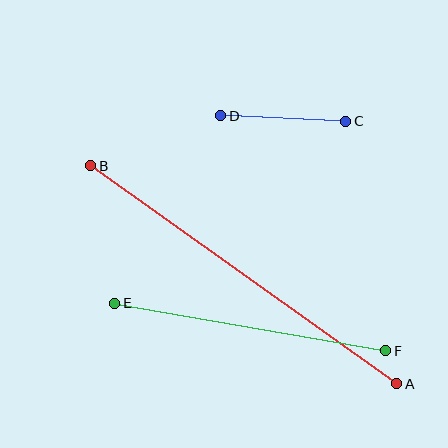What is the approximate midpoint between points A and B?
The midpoint is at approximately (244, 275) pixels.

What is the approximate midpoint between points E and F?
The midpoint is at approximately (250, 327) pixels.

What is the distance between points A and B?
The distance is approximately 376 pixels.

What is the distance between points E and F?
The distance is approximately 275 pixels.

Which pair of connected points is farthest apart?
Points A and B are farthest apart.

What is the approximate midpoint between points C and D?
The midpoint is at approximately (283, 118) pixels.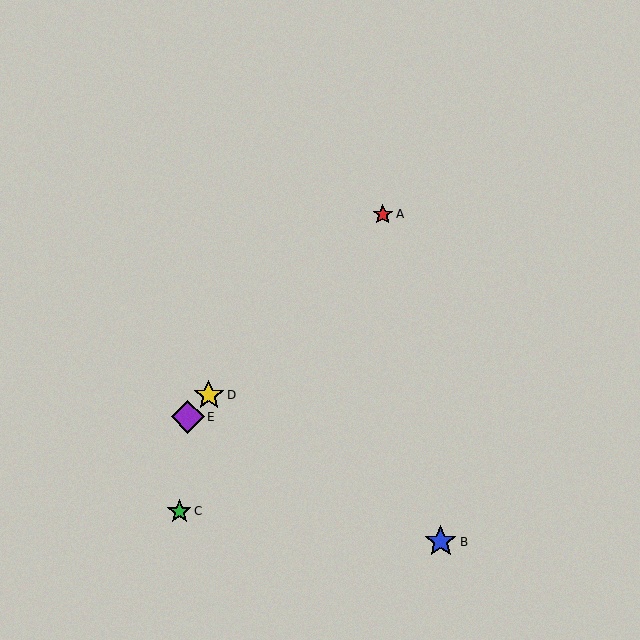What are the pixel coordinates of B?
Object B is at (441, 542).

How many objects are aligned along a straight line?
3 objects (A, D, E) are aligned along a straight line.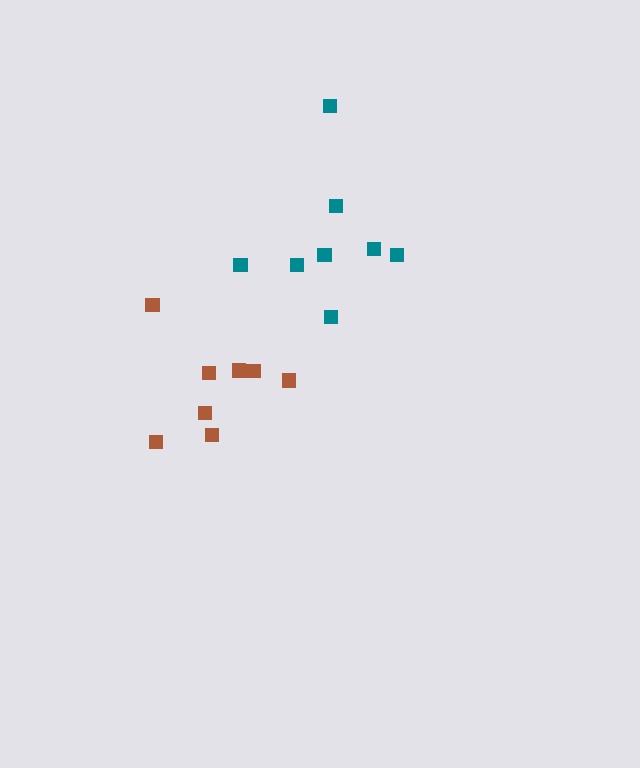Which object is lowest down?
The brown cluster is bottommost.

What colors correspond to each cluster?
The clusters are colored: teal, brown.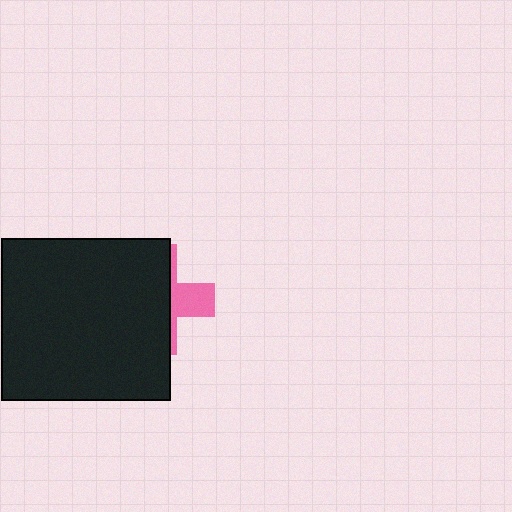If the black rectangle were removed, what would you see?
You would see the complete pink cross.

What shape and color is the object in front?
The object in front is a black rectangle.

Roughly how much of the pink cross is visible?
A small part of it is visible (roughly 30%).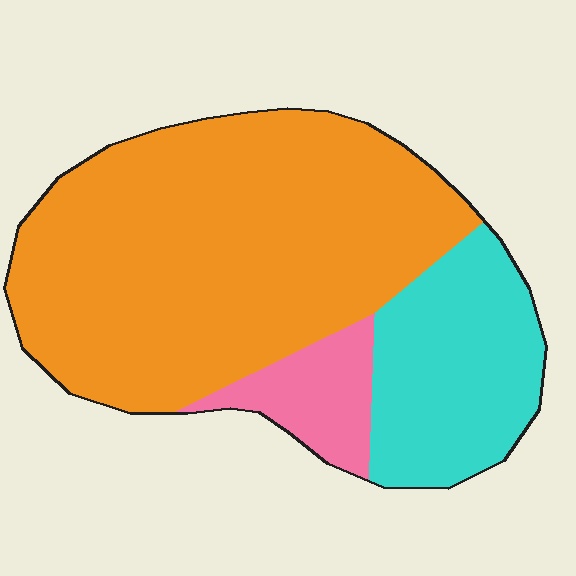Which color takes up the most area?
Orange, at roughly 65%.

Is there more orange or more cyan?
Orange.